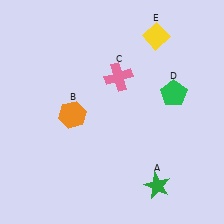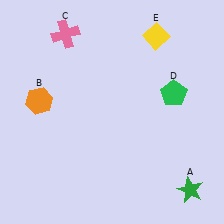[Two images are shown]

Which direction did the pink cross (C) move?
The pink cross (C) moved left.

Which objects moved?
The objects that moved are: the green star (A), the orange hexagon (B), the pink cross (C).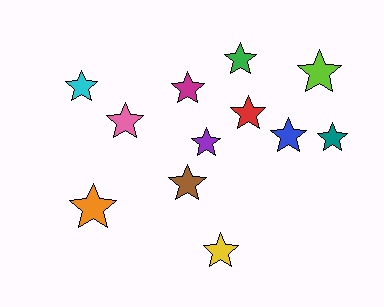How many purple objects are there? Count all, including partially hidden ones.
There is 1 purple object.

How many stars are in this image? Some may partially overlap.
There are 12 stars.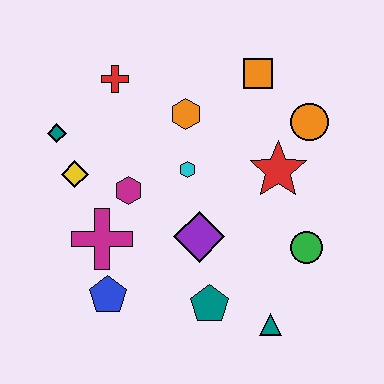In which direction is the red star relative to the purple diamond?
The red star is to the right of the purple diamond.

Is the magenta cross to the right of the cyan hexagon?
No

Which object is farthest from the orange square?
The blue pentagon is farthest from the orange square.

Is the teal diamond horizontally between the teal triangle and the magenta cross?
No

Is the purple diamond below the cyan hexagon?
Yes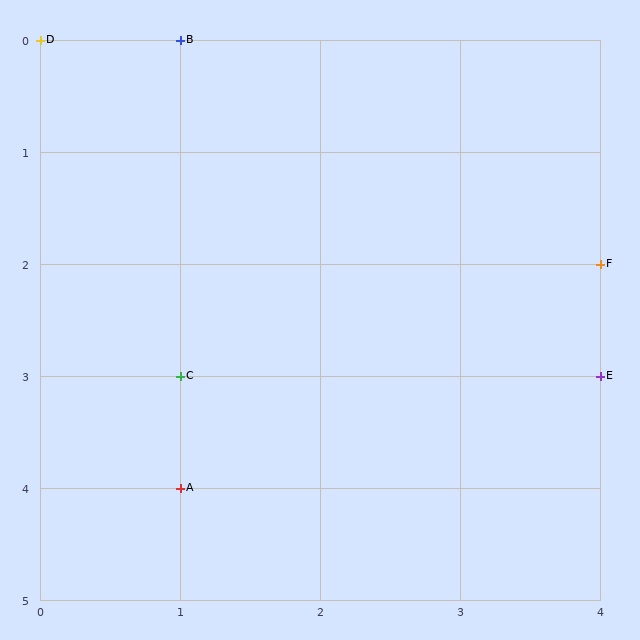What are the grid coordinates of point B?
Point B is at grid coordinates (1, 0).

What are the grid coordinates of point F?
Point F is at grid coordinates (4, 2).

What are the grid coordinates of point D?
Point D is at grid coordinates (0, 0).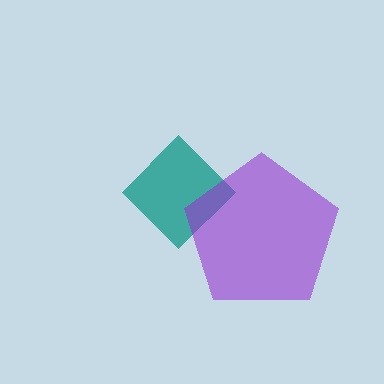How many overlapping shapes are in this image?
There are 2 overlapping shapes in the image.